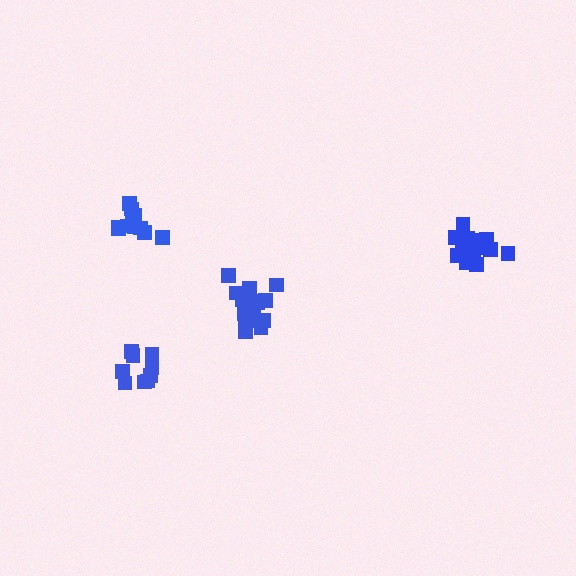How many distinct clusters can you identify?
There are 4 distinct clusters.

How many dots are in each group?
Group 1: 11 dots, Group 2: 15 dots, Group 3: 9 dots, Group 4: 15 dots (50 total).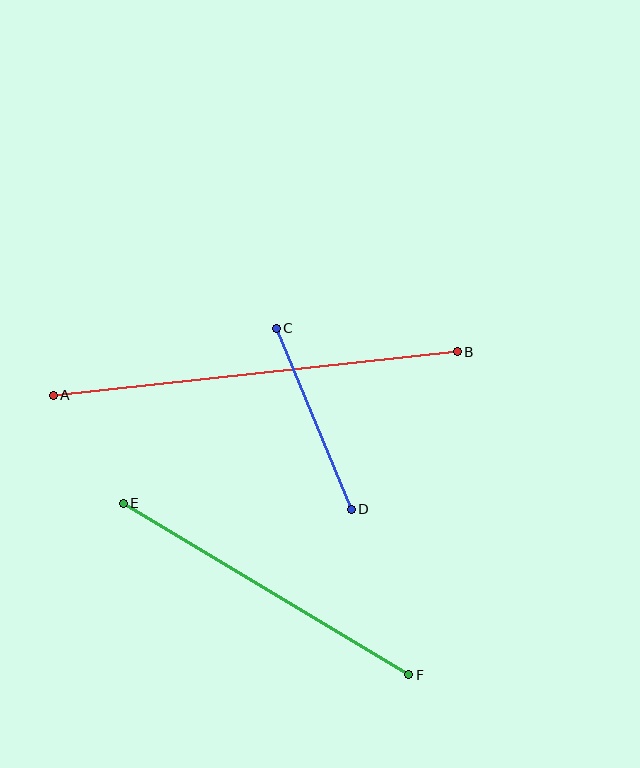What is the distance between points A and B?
The distance is approximately 406 pixels.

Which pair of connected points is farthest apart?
Points A and B are farthest apart.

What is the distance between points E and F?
The distance is approximately 333 pixels.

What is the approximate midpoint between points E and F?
The midpoint is at approximately (266, 589) pixels.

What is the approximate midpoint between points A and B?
The midpoint is at approximately (255, 373) pixels.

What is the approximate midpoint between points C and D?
The midpoint is at approximately (314, 419) pixels.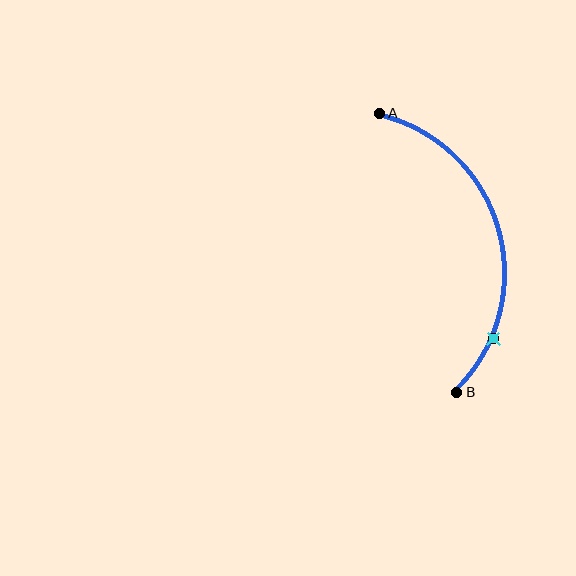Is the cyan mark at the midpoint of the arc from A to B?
No. The cyan mark lies on the arc but is closer to endpoint B. The arc midpoint would be at the point on the curve equidistant along the arc from both A and B.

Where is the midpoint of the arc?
The arc midpoint is the point on the curve farthest from the straight line joining A and B. It sits to the right of that line.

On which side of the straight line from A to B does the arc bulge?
The arc bulges to the right of the straight line connecting A and B.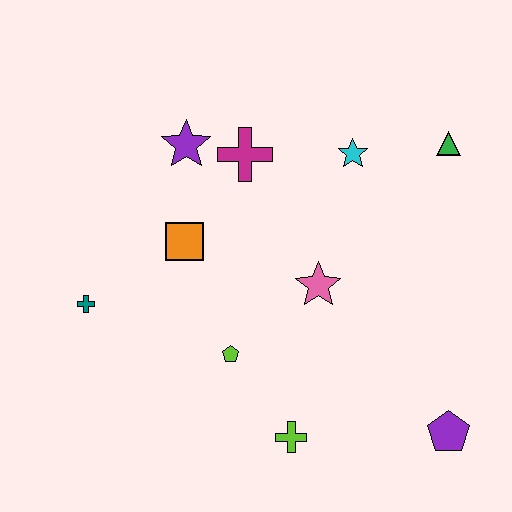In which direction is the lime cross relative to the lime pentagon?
The lime cross is below the lime pentagon.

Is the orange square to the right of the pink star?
No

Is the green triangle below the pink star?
No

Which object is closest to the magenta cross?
The purple star is closest to the magenta cross.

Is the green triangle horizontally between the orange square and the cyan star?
No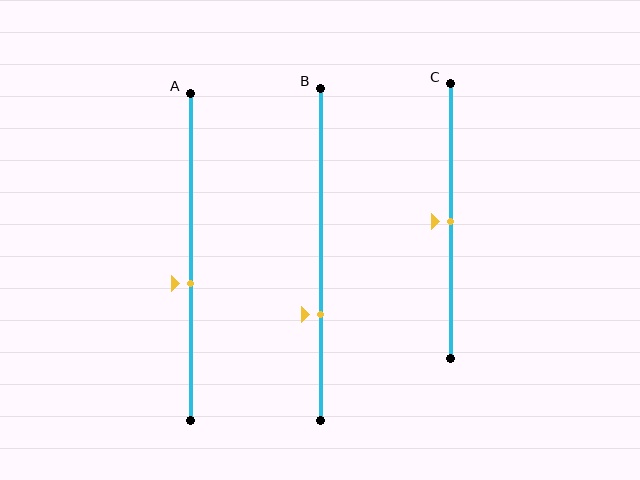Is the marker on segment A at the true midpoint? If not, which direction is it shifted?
No, the marker on segment A is shifted downward by about 8% of the segment length.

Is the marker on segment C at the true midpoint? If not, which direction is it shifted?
Yes, the marker on segment C is at the true midpoint.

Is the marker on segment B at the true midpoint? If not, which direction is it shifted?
No, the marker on segment B is shifted downward by about 18% of the segment length.